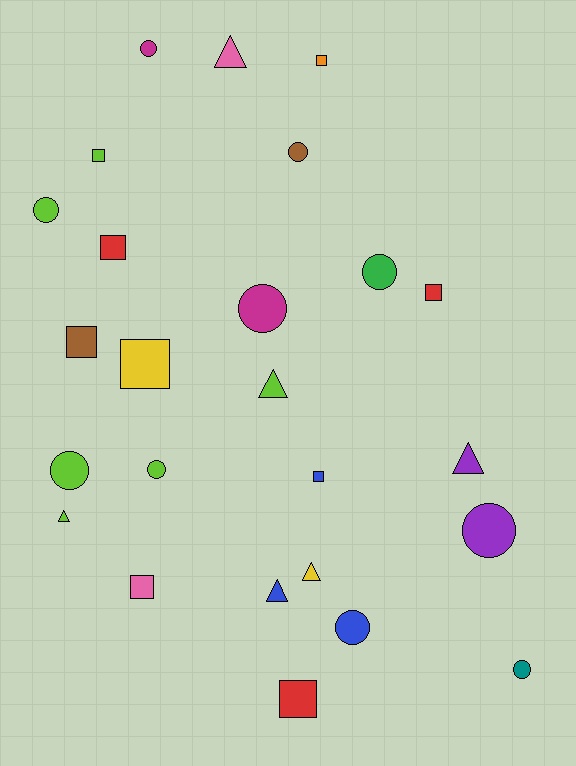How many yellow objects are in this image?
There are 2 yellow objects.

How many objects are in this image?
There are 25 objects.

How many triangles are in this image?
There are 6 triangles.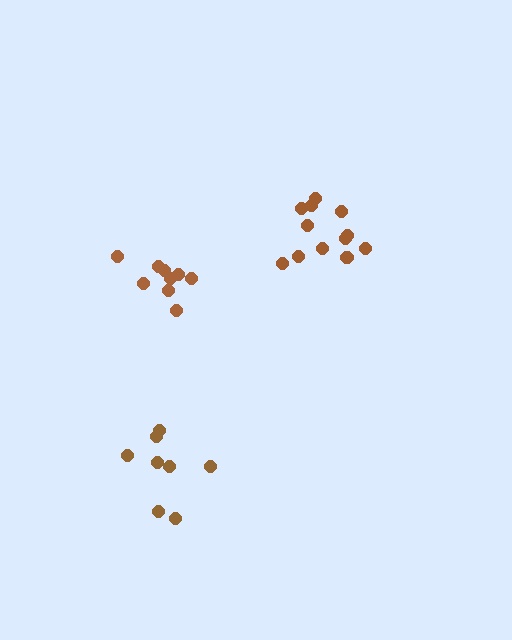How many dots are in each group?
Group 1: 12 dots, Group 2: 9 dots, Group 3: 8 dots (29 total).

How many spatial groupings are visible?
There are 3 spatial groupings.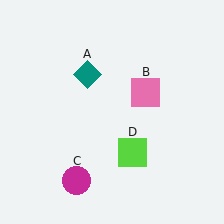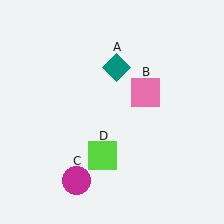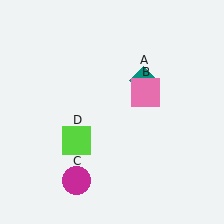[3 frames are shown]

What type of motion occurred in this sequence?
The teal diamond (object A), lime square (object D) rotated clockwise around the center of the scene.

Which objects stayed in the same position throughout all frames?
Pink square (object B) and magenta circle (object C) remained stationary.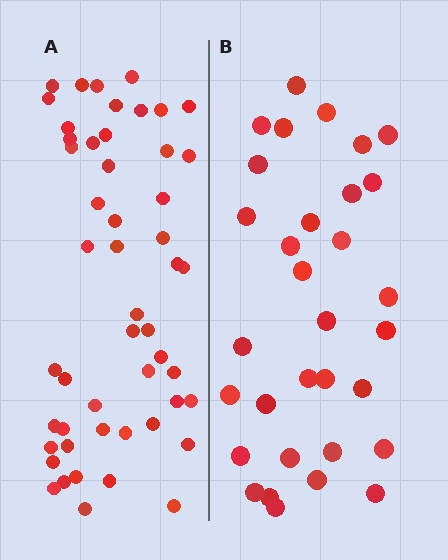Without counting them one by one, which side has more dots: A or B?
Region A (the left region) has more dots.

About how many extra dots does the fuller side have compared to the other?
Region A has approximately 20 more dots than region B.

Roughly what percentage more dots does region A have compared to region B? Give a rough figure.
About 60% more.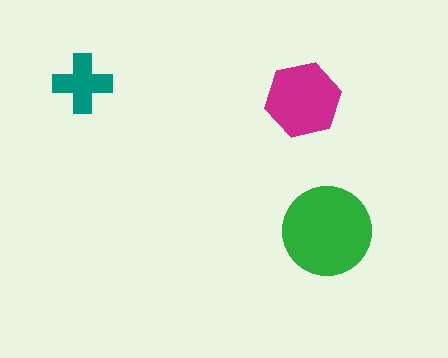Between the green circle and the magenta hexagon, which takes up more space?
The green circle.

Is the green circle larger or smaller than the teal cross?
Larger.